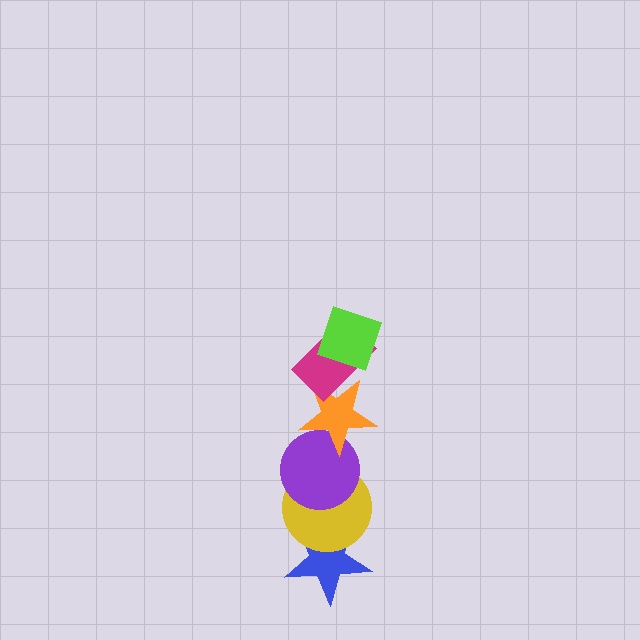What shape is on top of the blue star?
The yellow circle is on top of the blue star.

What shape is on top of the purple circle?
The orange star is on top of the purple circle.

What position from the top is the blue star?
The blue star is 6th from the top.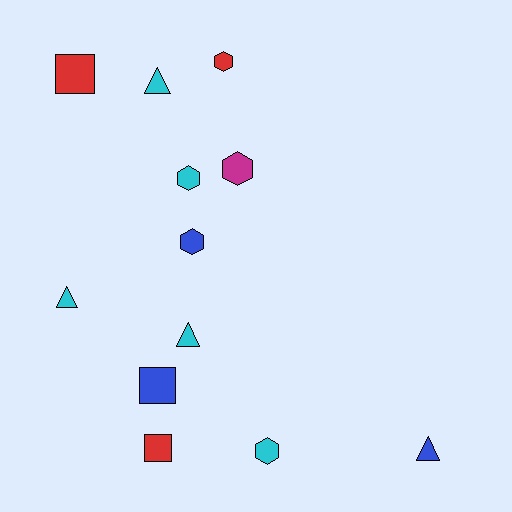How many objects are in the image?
There are 12 objects.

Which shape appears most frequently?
Hexagon, with 5 objects.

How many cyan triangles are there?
There are 3 cyan triangles.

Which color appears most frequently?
Cyan, with 5 objects.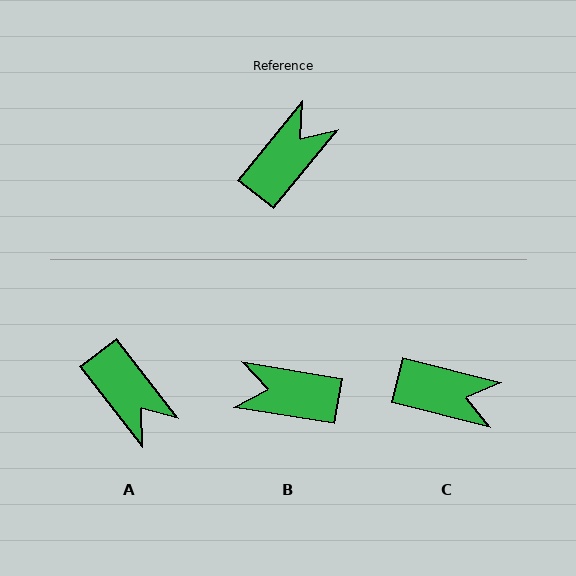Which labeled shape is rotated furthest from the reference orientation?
B, about 120 degrees away.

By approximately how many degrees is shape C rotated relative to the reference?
Approximately 65 degrees clockwise.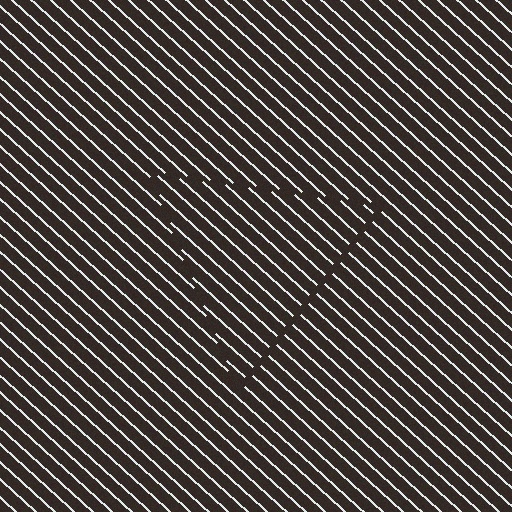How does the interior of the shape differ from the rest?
The interior of the shape contains the same grating, shifted by half a period — the contour is defined by the phase discontinuity where line-ends from the inner and outer gratings abut.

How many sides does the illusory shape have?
3 sides — the line-ends trace a triangle.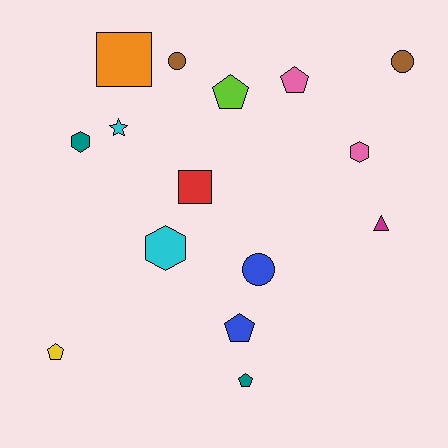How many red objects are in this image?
There is 1 red object.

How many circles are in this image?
There are 3 circles.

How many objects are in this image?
There are 15 objects.